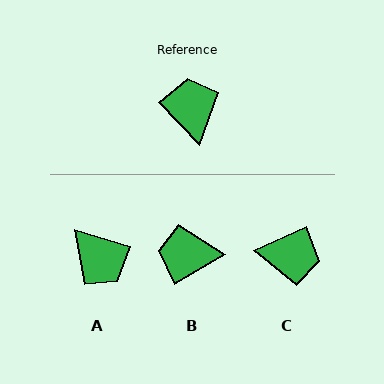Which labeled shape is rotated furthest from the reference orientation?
A, about 150 degrees away.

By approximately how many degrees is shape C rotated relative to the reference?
Approximately 109 degrees clockwise.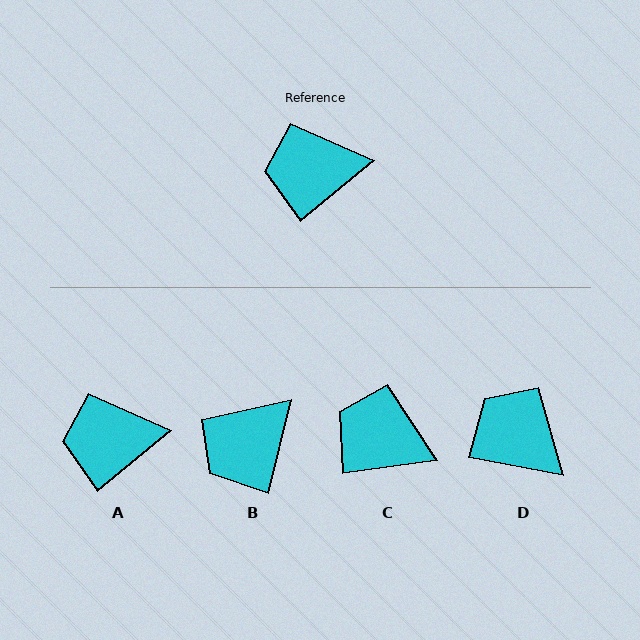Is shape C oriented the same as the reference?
No, it is off by about 32 degrees.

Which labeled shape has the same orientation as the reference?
A.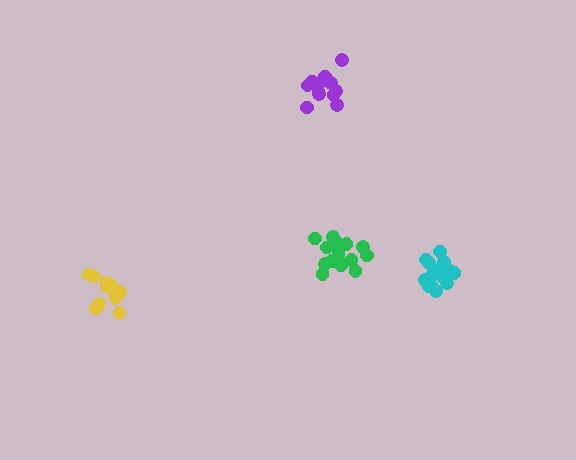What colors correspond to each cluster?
The clusters are colored: green, cyan, yellow, purple.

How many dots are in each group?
Group 1: 16 dots, Group 2: 16 dots, Group 3: 11 dots, Group 4: 13 dots (56 total).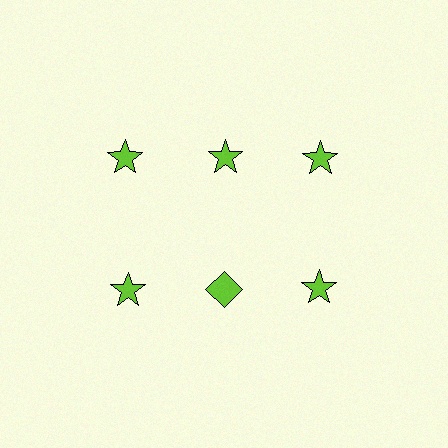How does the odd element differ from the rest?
It has a different shape: diamond instead of star.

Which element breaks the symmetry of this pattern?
The lime diamond in the second row, second from left column breaks the symmetry. All other shapes are lime stars.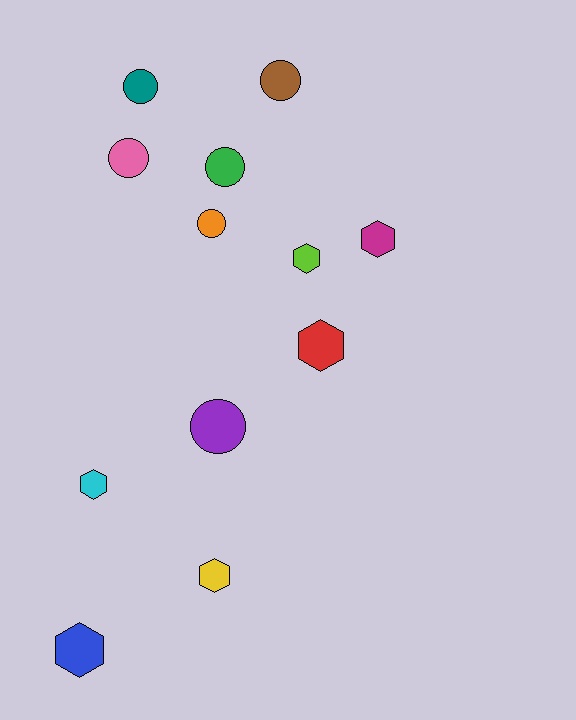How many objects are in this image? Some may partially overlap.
There are 12 objects.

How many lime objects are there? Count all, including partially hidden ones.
There is 1 lime object.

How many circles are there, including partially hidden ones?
There are 6 circles.